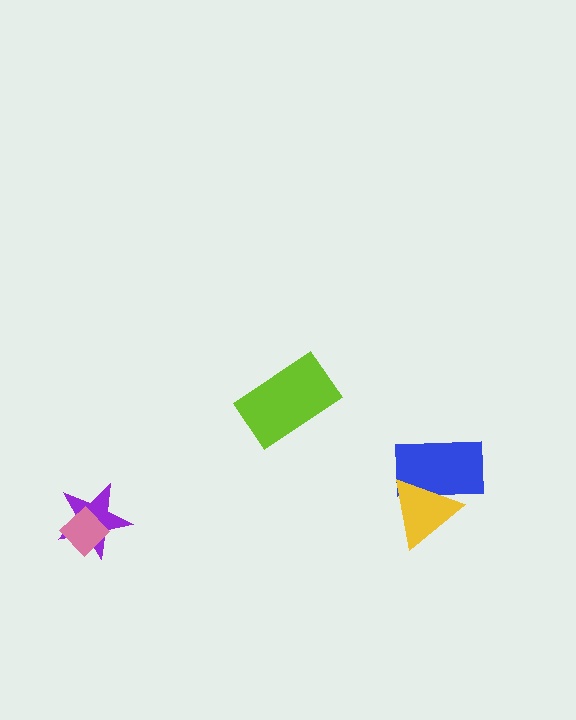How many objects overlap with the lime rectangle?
0 objects overlap with the lime rectangle.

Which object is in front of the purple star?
The pink diamond is in front of the purple star.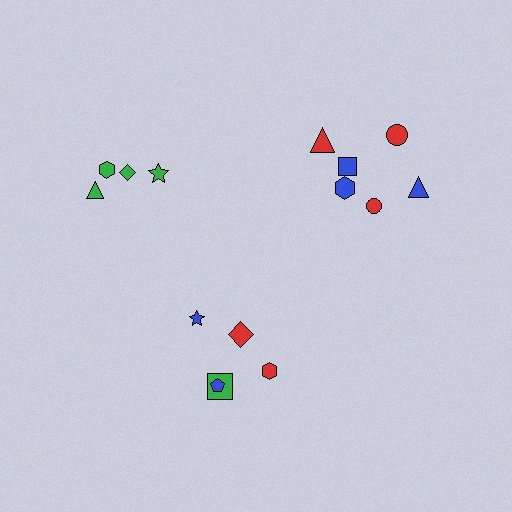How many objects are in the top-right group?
There are 6 objects.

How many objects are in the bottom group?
There are 5 objects.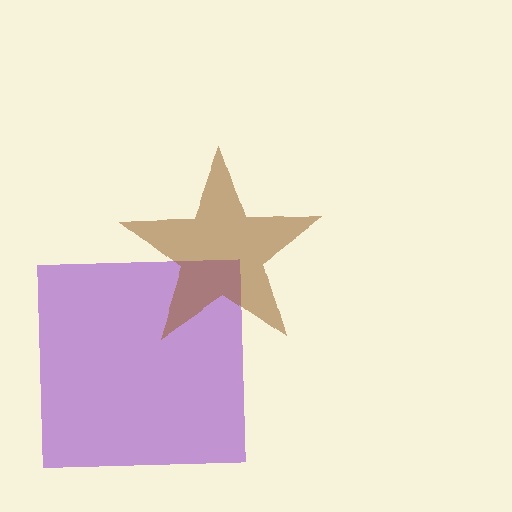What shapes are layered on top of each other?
The layered shapes are: a purple square, a brown star.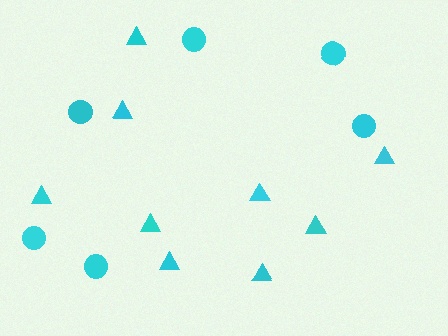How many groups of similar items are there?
There are 2 groups: one group of triangles (9) and one group of circles (6).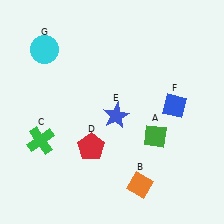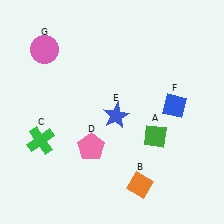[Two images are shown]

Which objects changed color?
D changed from red to pink. G changed from cyan to pink.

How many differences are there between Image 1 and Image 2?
There are 2 differences between the two images.